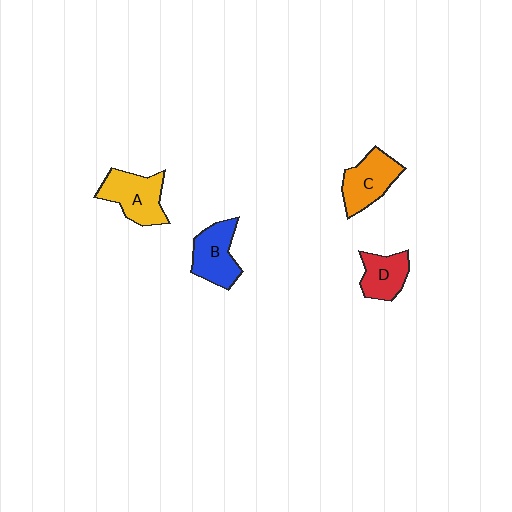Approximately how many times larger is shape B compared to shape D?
Approximately 1.3 times.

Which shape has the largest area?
Shape A (yellow).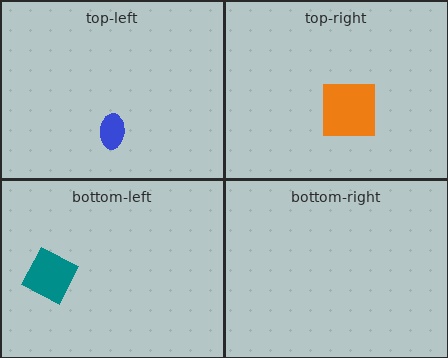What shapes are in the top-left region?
The blue ellipse.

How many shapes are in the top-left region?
1.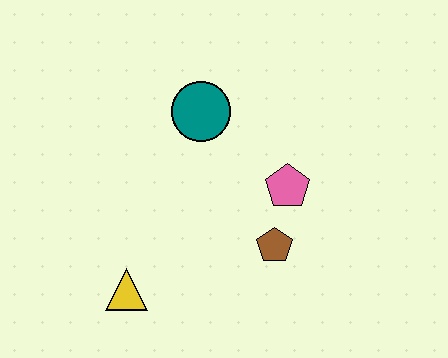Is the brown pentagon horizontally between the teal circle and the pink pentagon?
Yes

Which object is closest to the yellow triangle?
The brown pentagon is closest to the yellow triangle.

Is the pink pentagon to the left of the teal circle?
No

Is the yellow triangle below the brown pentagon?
Yes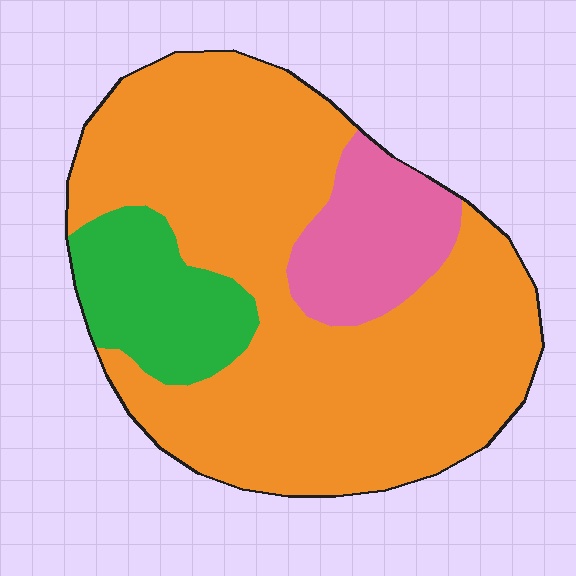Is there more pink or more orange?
Orange.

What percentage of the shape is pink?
Pink takes up less than a quarter of the shape.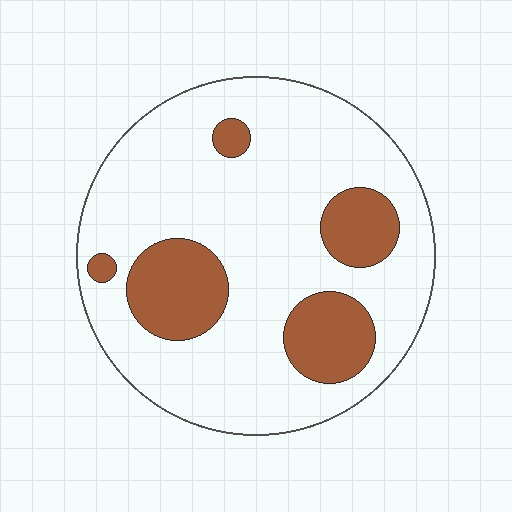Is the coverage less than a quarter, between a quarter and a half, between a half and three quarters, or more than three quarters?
Less than a quarter.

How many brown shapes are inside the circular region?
5.